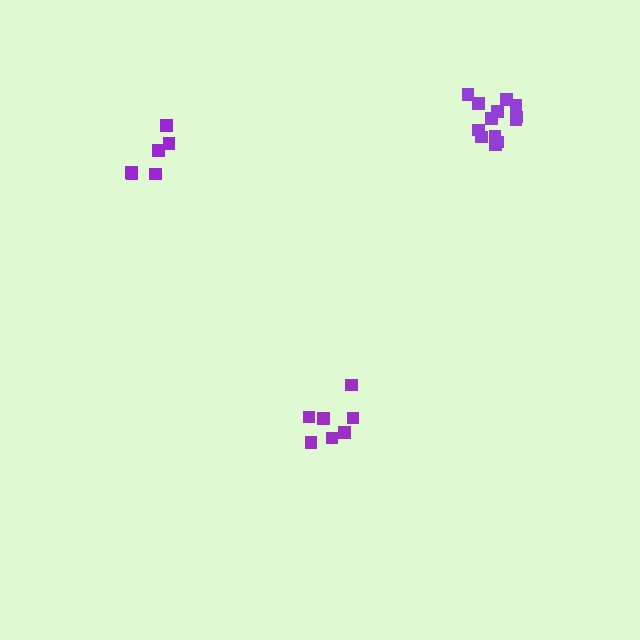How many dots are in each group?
Group 1: 7 dots, Group 2: 7 dots, Group 3: 13 dots (27 total).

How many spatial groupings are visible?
There are 3 spatial groupings.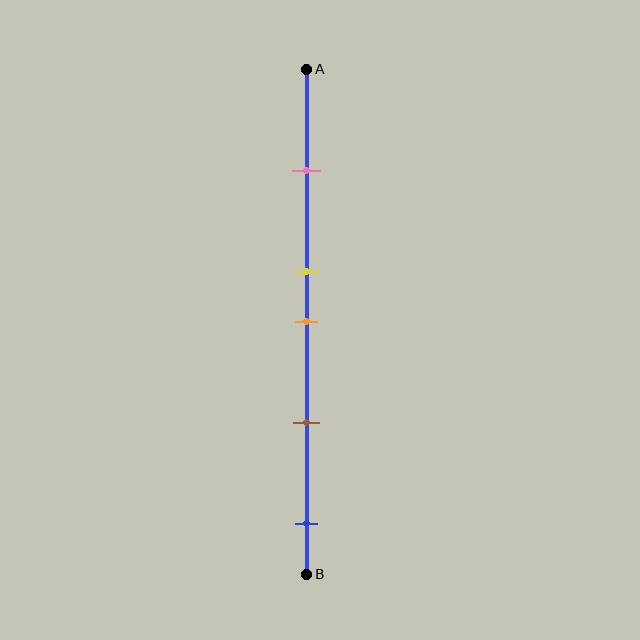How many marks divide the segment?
There are 5 marks dividing the segment.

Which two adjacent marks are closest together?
The yellow and orange marks are the closest adjacent pair.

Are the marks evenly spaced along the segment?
No, the marks are not evenly spaced.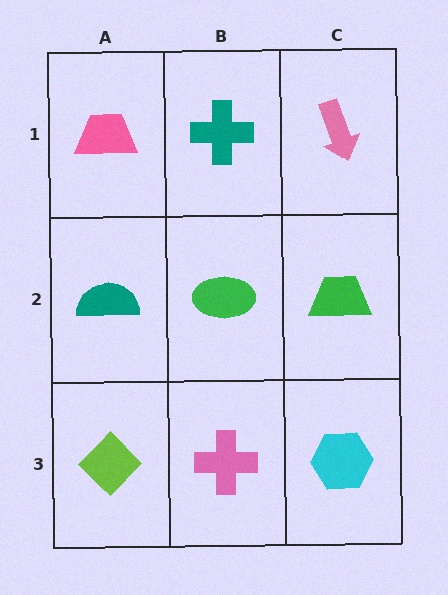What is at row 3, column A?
A lime diamond.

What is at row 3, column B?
A pink cross.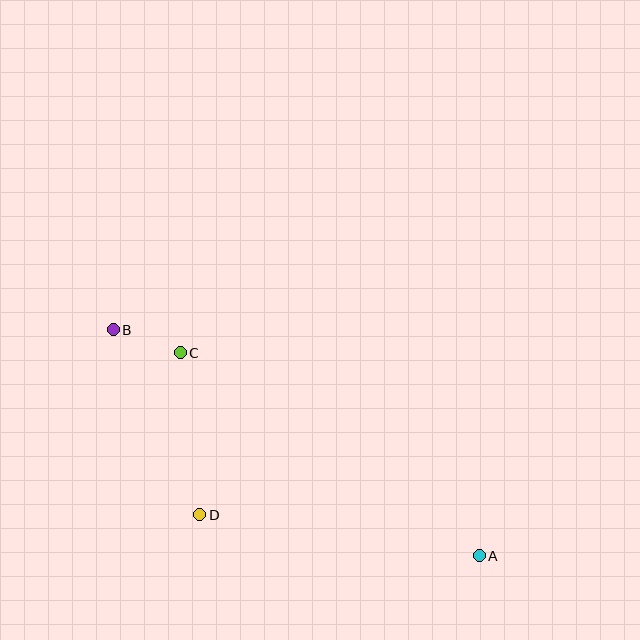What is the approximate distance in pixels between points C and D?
The distance between C and D is approximately 163 pixels.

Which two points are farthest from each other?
Points A and B are farthest from each other.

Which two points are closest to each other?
Points B and C are closest to each other.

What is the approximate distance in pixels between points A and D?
The distance between A and D is approximately 282 pixels.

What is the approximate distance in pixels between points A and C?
The distance between A and C is approximately 361 pixels.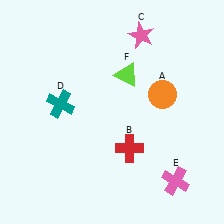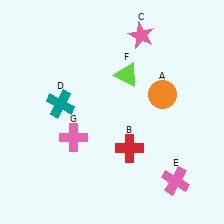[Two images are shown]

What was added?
A pink cross (G) was added in Image 2.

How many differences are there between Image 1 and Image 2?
There is 1 difference between the two images.